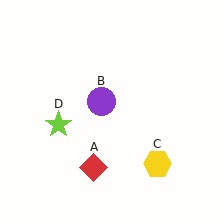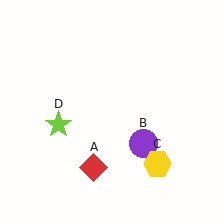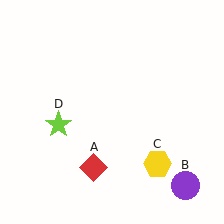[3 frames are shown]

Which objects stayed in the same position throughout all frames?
Red diamond (object A) and yellow hexagon (object C) and lime star (object D) remained stationary.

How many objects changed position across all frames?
1 object changed position: purple circle (object B).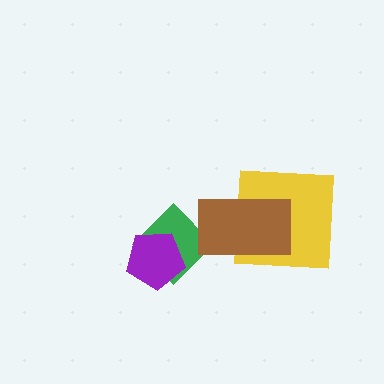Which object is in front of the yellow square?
The brown rectangle is in front of the yellow square.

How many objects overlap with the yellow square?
1 object overlaps with the yellow square.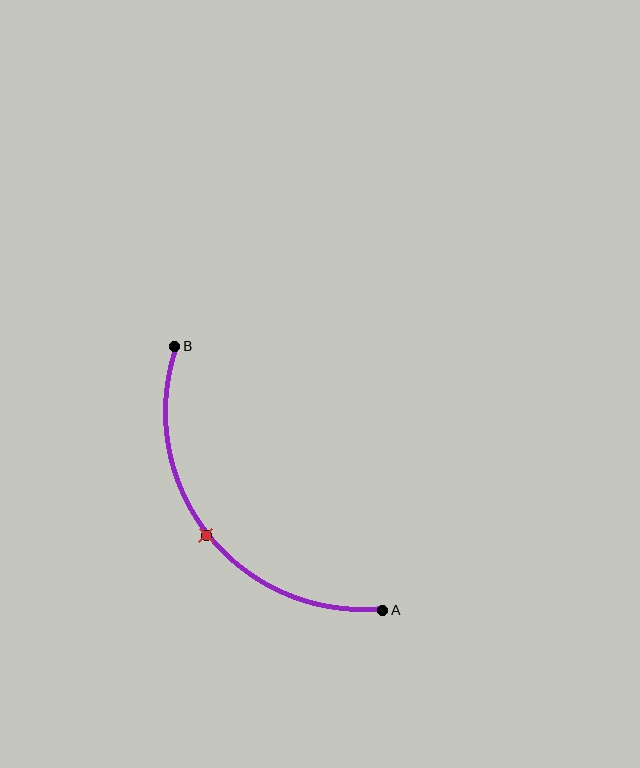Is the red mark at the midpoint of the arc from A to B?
Yes. The red mark lies on the arc at equal arc-length from both A and B — it is the arc midpoint.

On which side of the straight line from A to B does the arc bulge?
The arc bulges below and to the left of the straight line connecting A and B.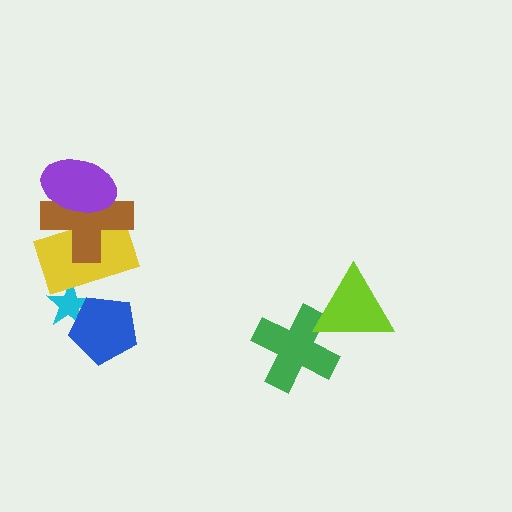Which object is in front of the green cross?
The lime triangle is in front of the green cross.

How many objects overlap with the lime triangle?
1 object overlaps with the lime triangle.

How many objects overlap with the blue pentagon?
1 object overlaps with the blue pentagon.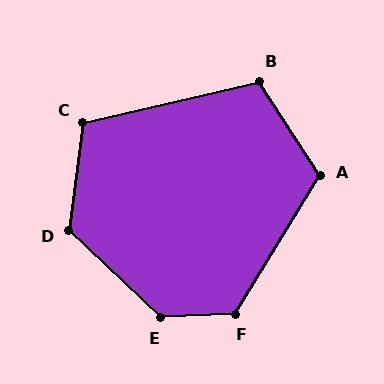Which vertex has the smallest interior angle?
B, at approximately 110 degrees.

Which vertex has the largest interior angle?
E, at approximately 134 degrees.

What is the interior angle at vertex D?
Approximately 126 degrees (obtuse).